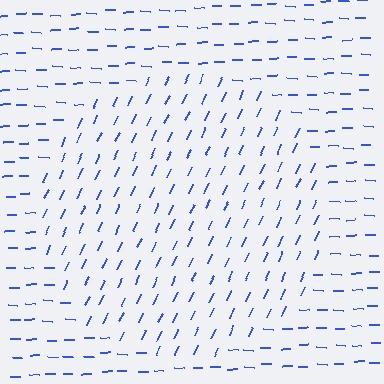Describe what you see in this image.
The image is filled with small blue line segments. A circle region in the image has lines oriented differently from the surrounding lines, creating a visible texture boundary.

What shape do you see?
I see a circle.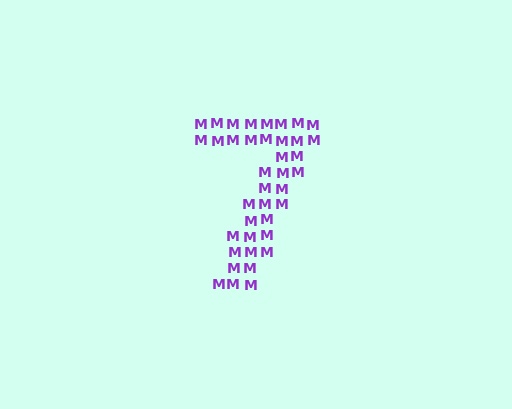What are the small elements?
The small elements are letter M's.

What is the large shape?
The large shape is the digit 7.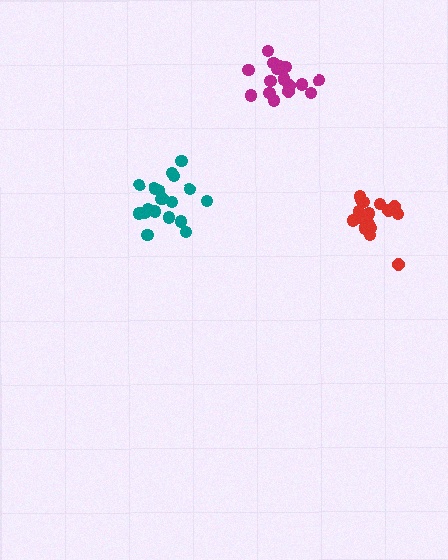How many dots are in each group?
Group 1: 18 dots, Group 2: 17 dots, Group 3: 19 dots (54 total).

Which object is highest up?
The magenta cluster is topmost.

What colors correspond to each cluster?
The clusters are colored: red, magenta, teal.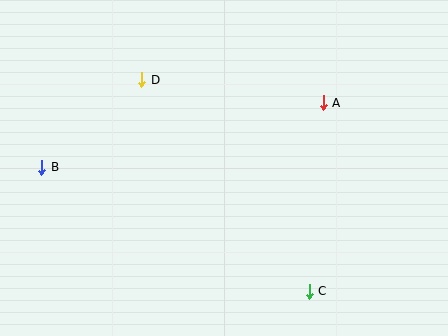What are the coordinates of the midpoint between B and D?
The midpoint between B and D is at (92, 124).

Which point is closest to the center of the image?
Point A at (323, 103) is closest to the center.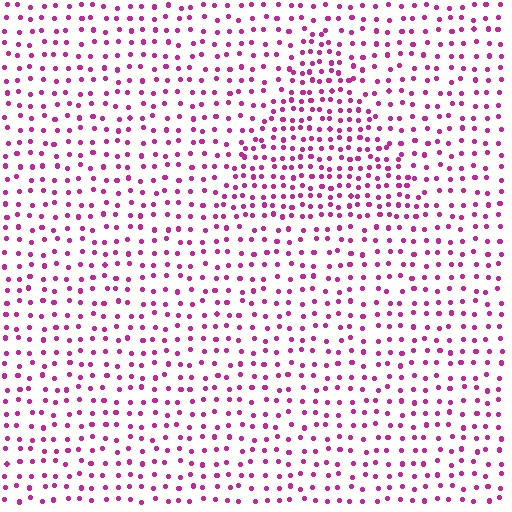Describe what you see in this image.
The image contains small magenta elements arranged at two different densities. A triangle-shaped region is visible where the elements are more densely packed than the surrounding area.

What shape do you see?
I see a triangle.